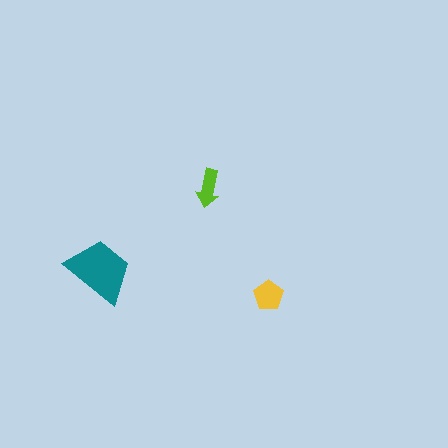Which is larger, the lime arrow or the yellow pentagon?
The yellow pentagon.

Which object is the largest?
The teal trapezoid.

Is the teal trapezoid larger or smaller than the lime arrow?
Larger.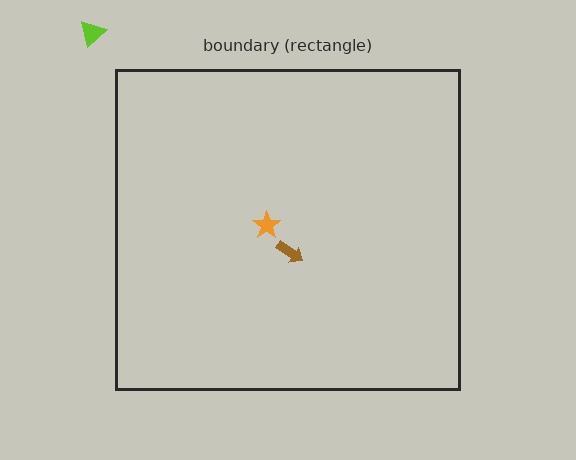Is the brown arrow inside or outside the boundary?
Inside.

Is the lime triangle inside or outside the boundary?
Outside.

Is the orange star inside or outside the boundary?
Inside.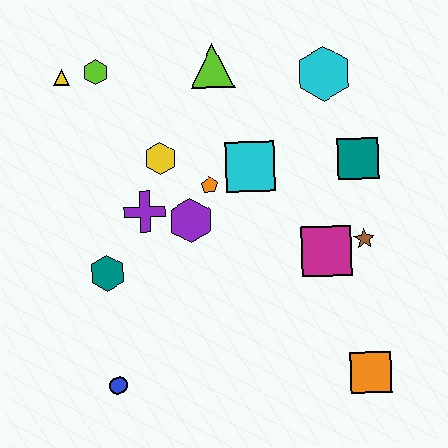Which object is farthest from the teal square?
The blue circle is farthest from the teal square.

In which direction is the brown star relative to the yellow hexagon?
The brown star is to the right of the yellow hexagon.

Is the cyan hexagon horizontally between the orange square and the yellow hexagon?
Yes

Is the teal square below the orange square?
No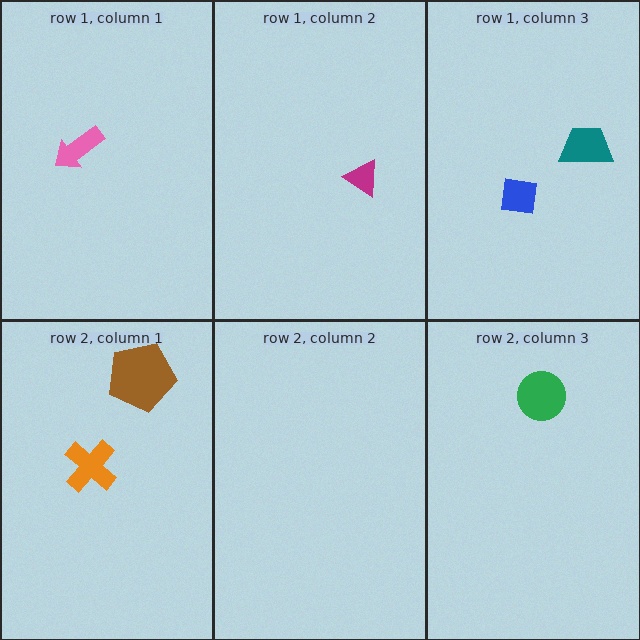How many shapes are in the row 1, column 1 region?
1.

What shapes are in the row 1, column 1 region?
The pink arrow.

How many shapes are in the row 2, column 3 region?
1.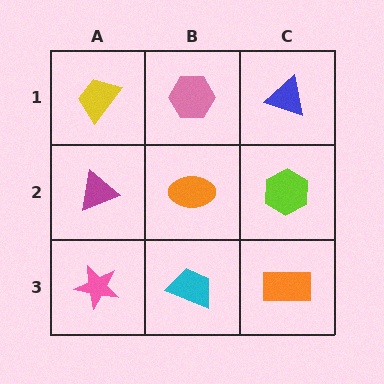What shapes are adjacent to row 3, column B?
An orange ellipse (row 2, column B), a pink star (row 3, column A), an orange rectangle (row 3, column C).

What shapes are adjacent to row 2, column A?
A yellow trapezoid (row 1, column A), a pink star (row 3, column A), an orange ellipse (row 2, column B).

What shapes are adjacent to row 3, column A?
A magenta triangle (row 2, column A), a cyan trapezoid (row 3, column B).